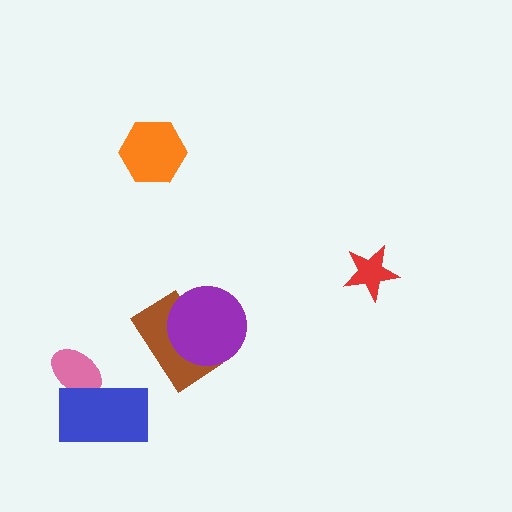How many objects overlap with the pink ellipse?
1 object overlaps with the pink ellipse.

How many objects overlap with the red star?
0 objects overlap with the red star.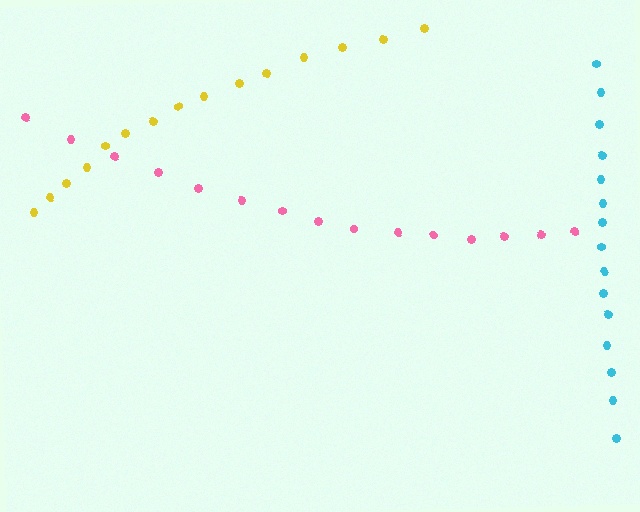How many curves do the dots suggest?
There are 3 distinct paths.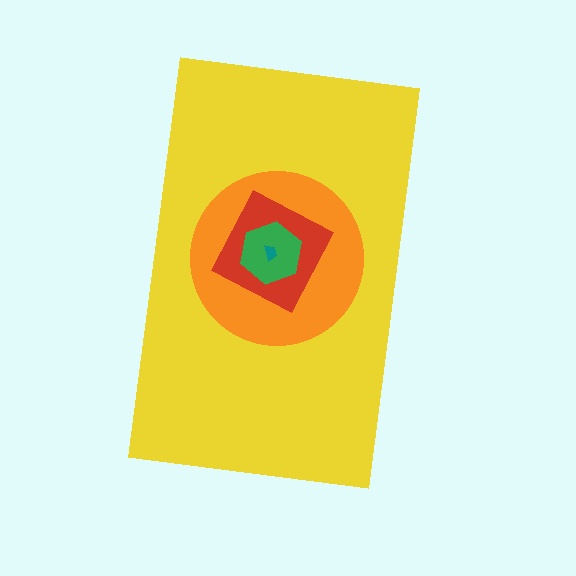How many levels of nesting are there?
5.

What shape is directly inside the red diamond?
The green hexagon.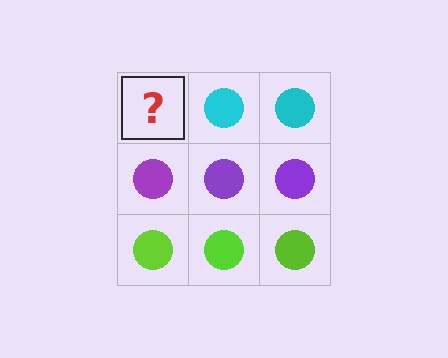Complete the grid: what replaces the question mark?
The question mark should be replaced with a cyan circle.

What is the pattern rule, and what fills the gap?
The rule is that each row has a consistent color. The gap should be filled with a cyan circle.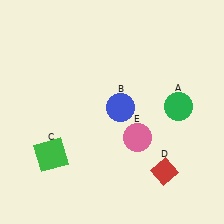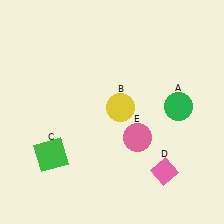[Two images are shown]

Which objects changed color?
B changed from blue to yellow. D changed from red to pink.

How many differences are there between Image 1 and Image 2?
There are 2 differences between the two images.